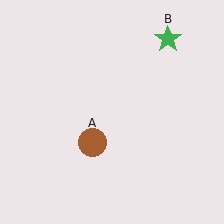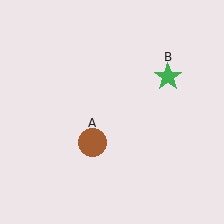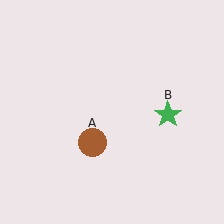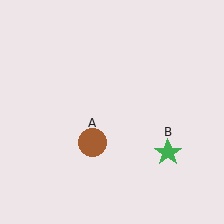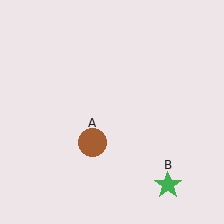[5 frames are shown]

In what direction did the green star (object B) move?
The green star (object B) moved down.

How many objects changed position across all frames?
1 object changed position: green star (object B).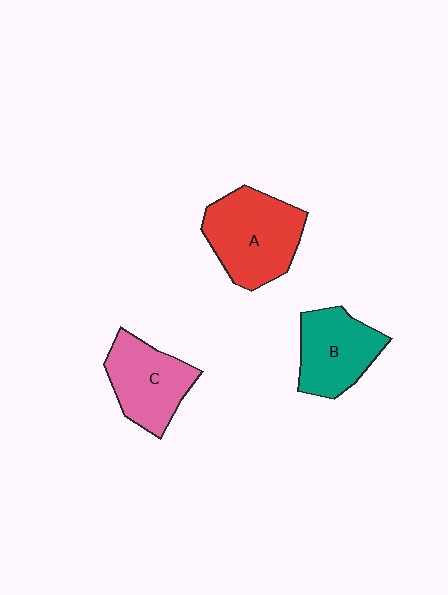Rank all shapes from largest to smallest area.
From largest to smallest: A (red), C (pink), B (teal).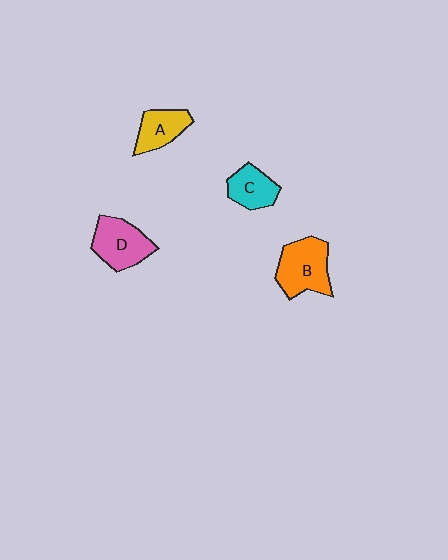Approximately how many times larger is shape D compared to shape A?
Approximately 1.4 times.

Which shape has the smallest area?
Shape C (cyan).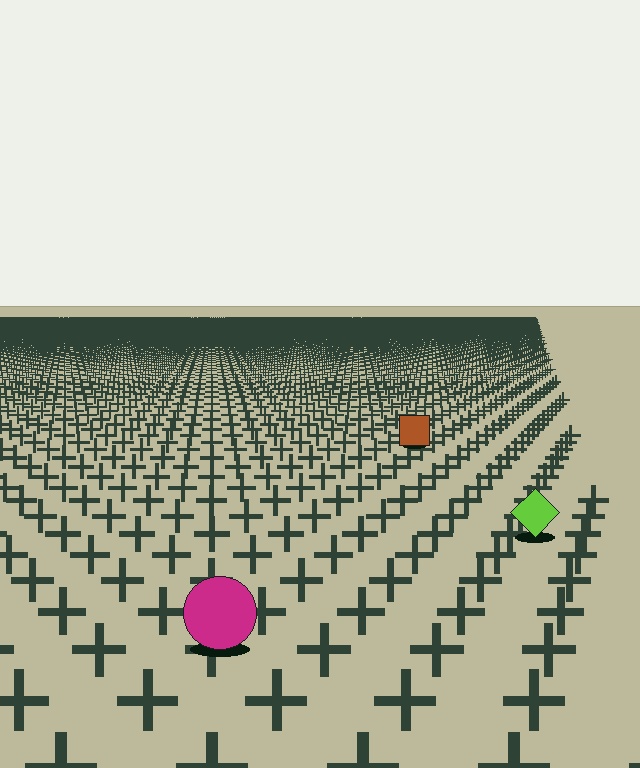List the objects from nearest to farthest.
From nearest to farthest: the magenta circle, the lime diamond, the brown square.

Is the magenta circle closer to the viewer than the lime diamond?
Yes. The magenta circle is closer — you can tell from the texture gradient: the ground texture is coarser near it.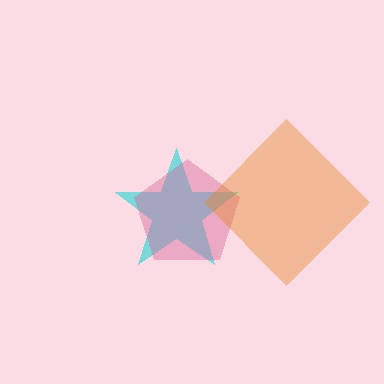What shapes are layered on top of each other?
The layered shapes are: a cyan star, a pink pentagon, an orange diamond.